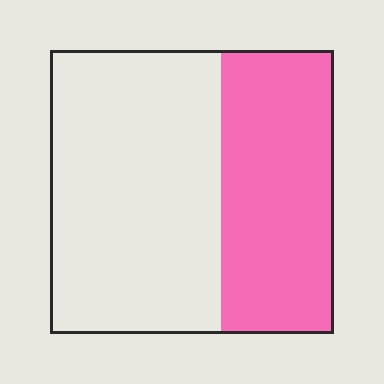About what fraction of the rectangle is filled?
About two fifths (2/5).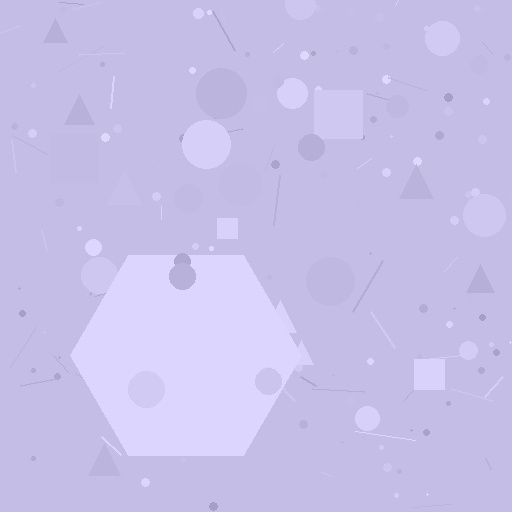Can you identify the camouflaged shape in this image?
The camouflaged shape is a hexagon.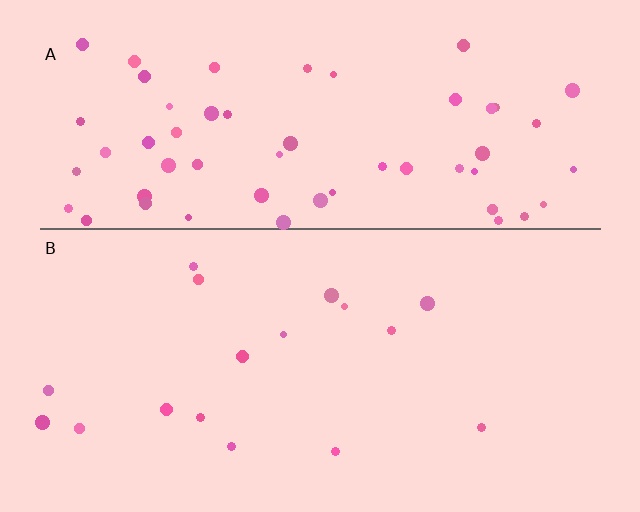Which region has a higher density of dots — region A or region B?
A (the top).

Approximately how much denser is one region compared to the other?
Approximately 3.6× — region A over region B.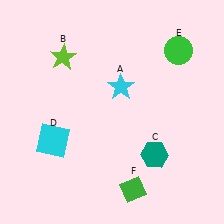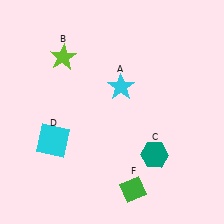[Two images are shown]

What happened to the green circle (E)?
The green circle (E) was removed in Image 2. It was in the top-right area of Image 1.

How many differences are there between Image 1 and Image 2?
There is 1 difference between the two images.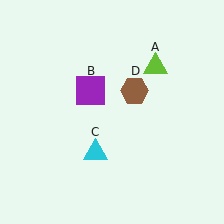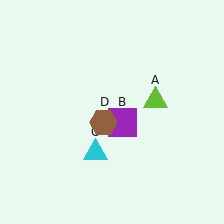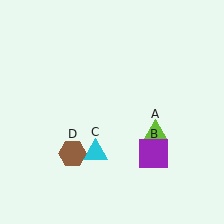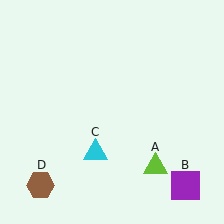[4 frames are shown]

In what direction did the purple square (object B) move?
The purple square (object B) moved down and to the right.